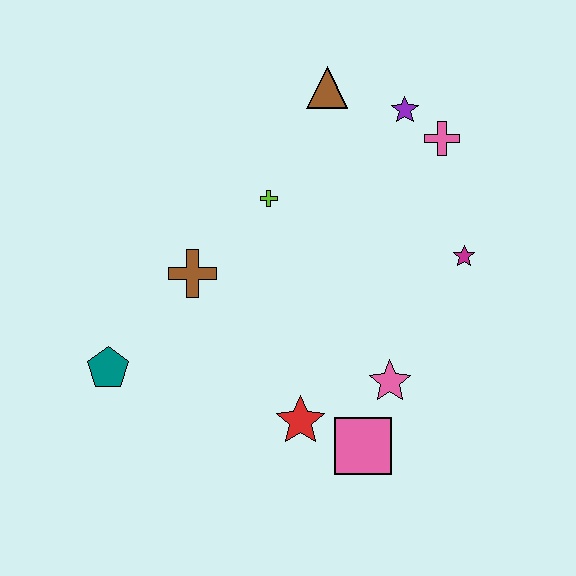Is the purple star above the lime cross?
Yes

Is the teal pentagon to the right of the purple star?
No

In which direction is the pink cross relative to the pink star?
The pink cross is above the pink star.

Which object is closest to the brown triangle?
The purple star is closest to the brown triangle.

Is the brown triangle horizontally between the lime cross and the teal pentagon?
No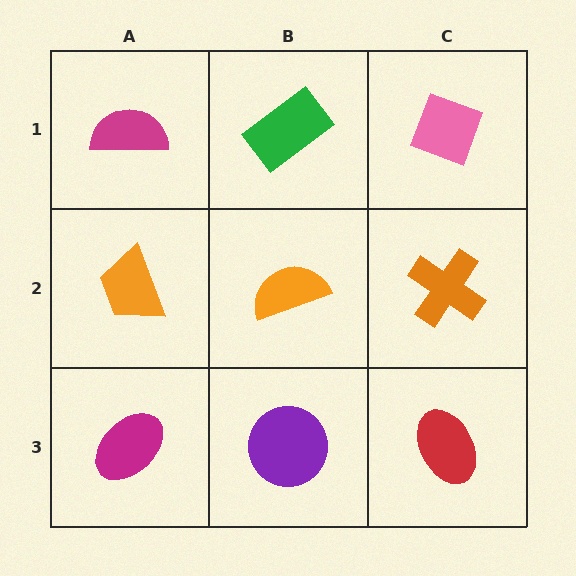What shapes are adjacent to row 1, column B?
An orange semicircle (row 2, column B), a magenta semicircle (row 1, column A), a pink diamond (row 1, column C).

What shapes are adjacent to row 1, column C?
An orange cross (row 2, column C), a green rectangle (row 1, column B).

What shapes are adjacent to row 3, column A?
An orange trapezoid (row 2, column A), a purple circle (row 3, column B).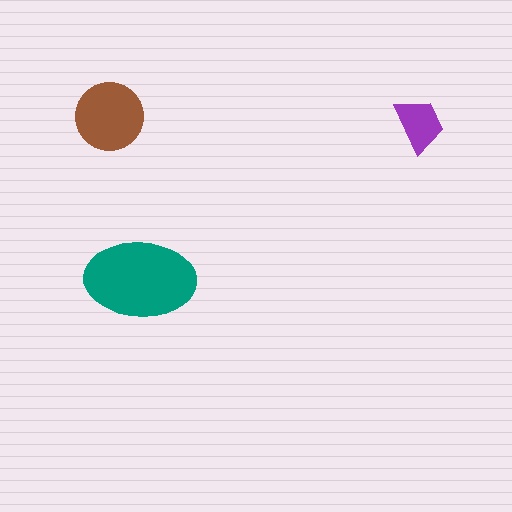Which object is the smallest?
The purple trapezoid.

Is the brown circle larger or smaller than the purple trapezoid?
Larger.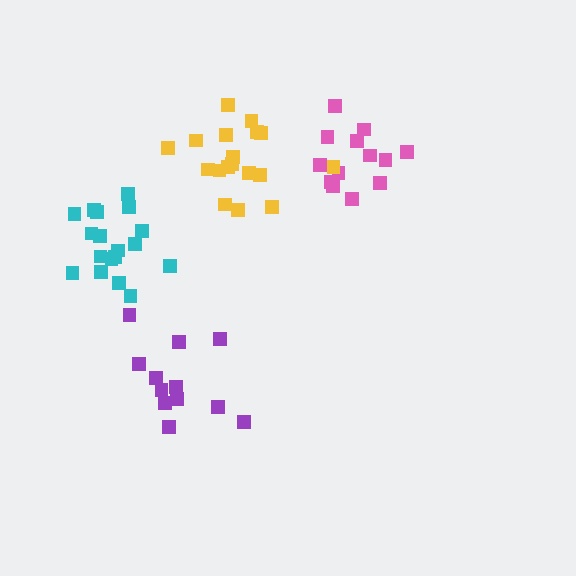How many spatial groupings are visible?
There are 4 spatial groupings.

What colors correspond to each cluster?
The clusters are colored: pink, cyan, yellow, purple.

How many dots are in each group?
Group 1: 13 dots, Group 2: 18 dots, Group 3: 18 dots, Group 4: 12 dots (61 total).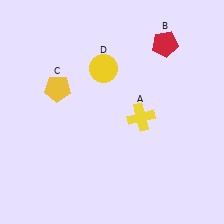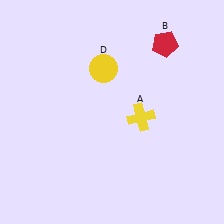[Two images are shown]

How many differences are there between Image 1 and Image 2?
There is 1 difference between the two images.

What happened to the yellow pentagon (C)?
The yellow pentagon (C) was removed in Image 2. It was in the top-left area of Image 1.